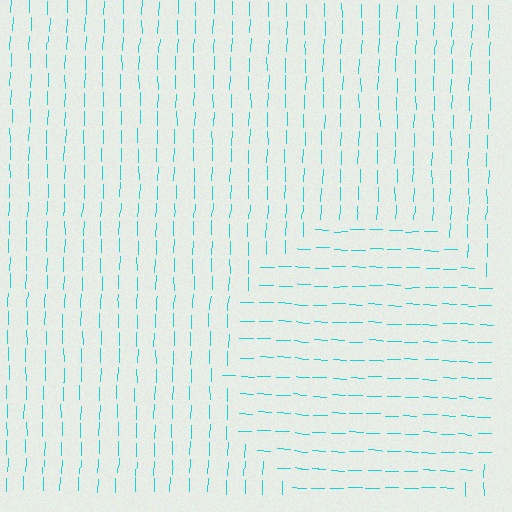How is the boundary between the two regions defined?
The boundary is defined purely by a change in line orientation (approximately 89 degrees difference). All lines are the same color and thickness.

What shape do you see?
I see a circle.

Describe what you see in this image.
The image is filled with small cyan line segments. A circle region in the image has lines oriented differently from the surrounding lines, creating a visible texture boundary.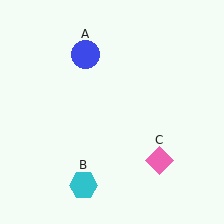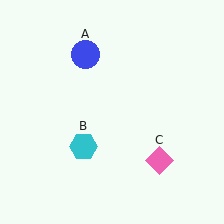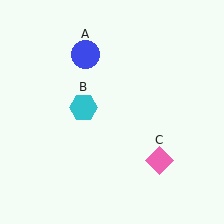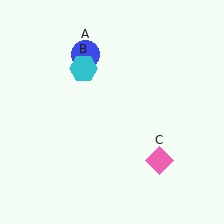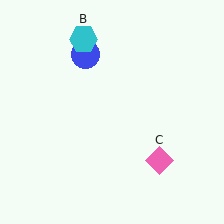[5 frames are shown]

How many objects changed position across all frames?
1 object changed position: cyan hexagon (object B).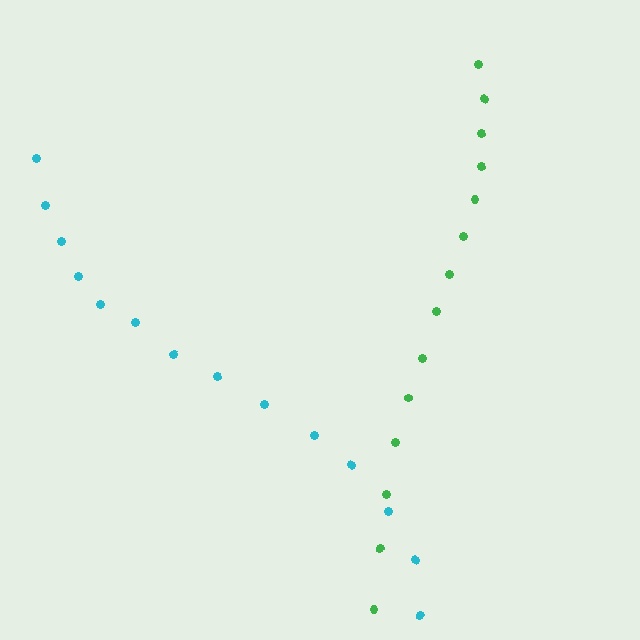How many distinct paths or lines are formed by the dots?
There are 2 distinct paths.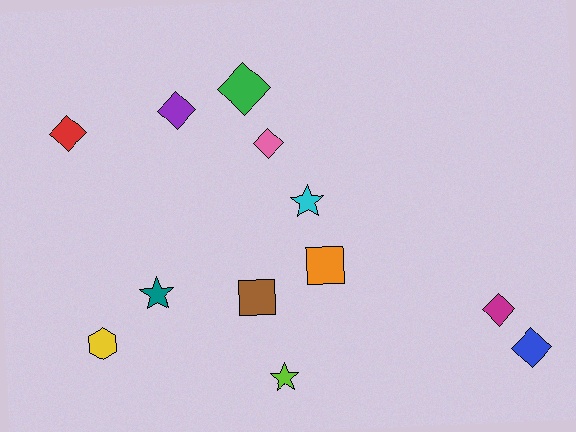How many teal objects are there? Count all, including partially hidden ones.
There is 1 teal object.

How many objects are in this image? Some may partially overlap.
There are 12 objects.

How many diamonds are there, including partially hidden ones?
There are 6 diamonds.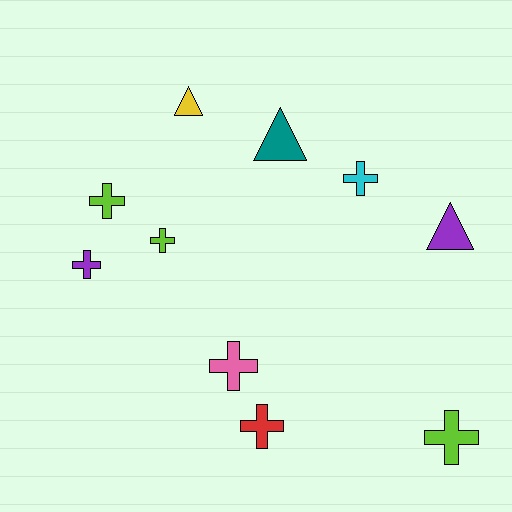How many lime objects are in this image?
There are 3 lime objects.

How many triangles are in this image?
There are 3 triangles.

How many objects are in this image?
There are 10 objects.